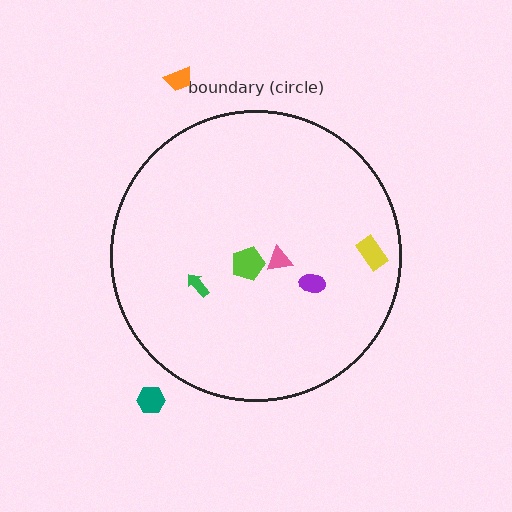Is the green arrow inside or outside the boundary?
Inside.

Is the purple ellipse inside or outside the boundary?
Inside.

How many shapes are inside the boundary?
5 inside, 2 outside.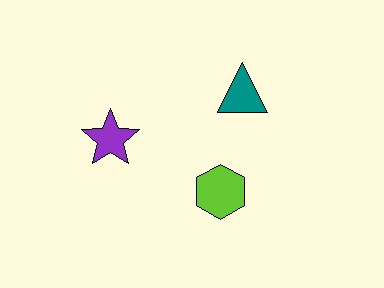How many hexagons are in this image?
There is 1 hexagon.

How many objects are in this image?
There are 3 objects.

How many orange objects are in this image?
There are no orange objects.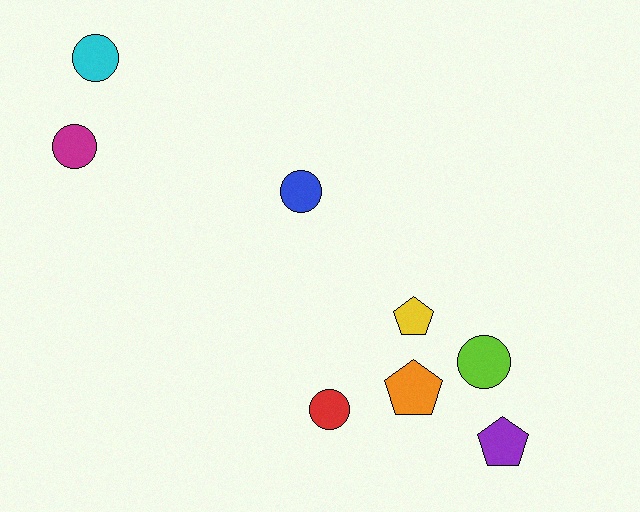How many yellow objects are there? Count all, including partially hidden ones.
There is 1 yellow object.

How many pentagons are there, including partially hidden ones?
There are 3 pentagons.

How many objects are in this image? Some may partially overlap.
There are 8 objects.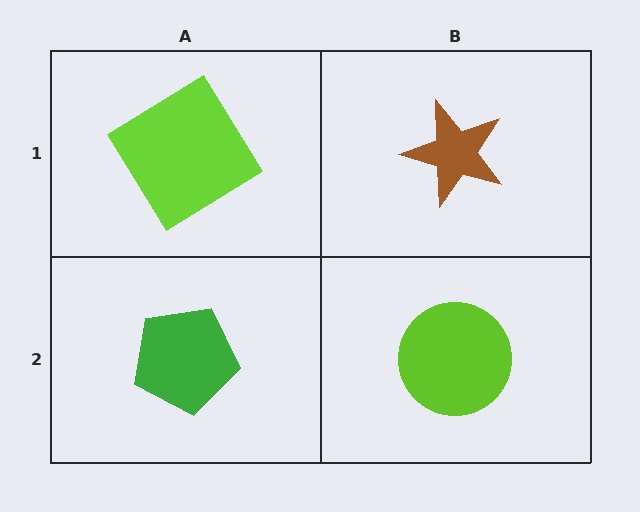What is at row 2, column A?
A green pentagon.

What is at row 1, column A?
A lime diamond.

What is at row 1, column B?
A brown star.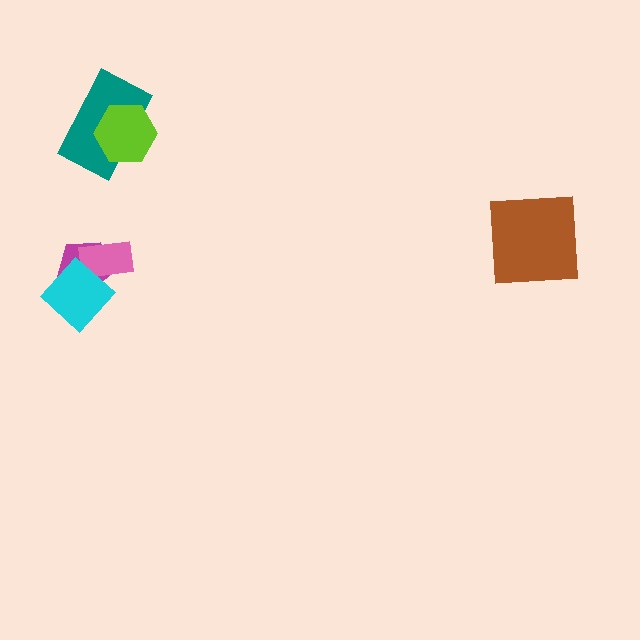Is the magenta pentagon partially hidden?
Yes, it is partially covered by another shape.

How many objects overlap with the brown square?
0 objects overlap with the brown square.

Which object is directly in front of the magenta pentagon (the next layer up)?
The pink rectangle is directly in front of the magenta pentagon.